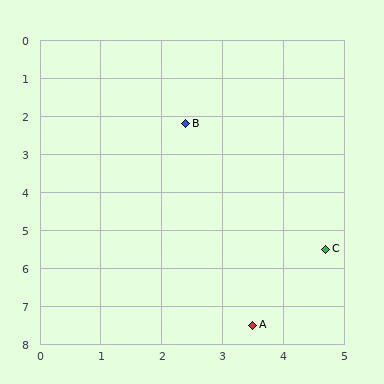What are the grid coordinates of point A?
Point A is at approximately (3.5, 7.5).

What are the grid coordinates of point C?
Point C is at approximately (4.7, 5.5).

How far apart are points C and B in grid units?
Points C and B are about 4.0 grid units apart.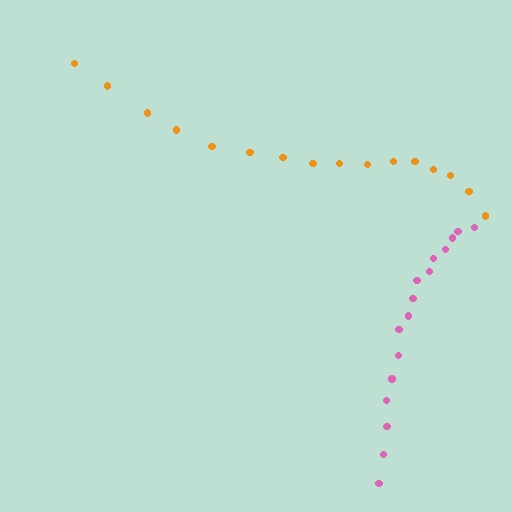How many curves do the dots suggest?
There are 2 distinct paths.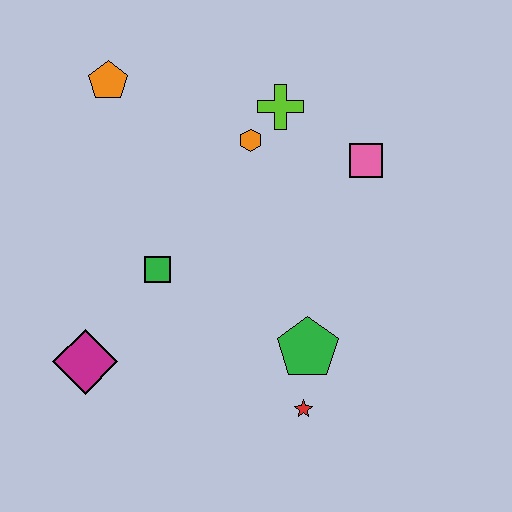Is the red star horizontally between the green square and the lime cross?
No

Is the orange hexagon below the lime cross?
Yes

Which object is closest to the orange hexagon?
The lime cross is closest to the orange hexagon.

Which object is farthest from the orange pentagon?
The red star is farthest from the orange pentagon.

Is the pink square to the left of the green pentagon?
No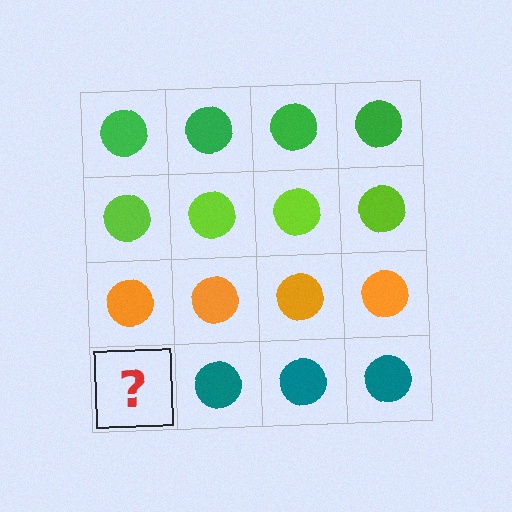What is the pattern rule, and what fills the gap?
The rule is that each row has a consistent color. The gap should be filled with a teal circle.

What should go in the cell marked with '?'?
The missing cell should contain a teal circle.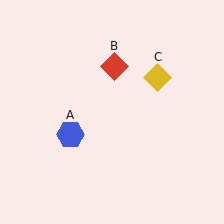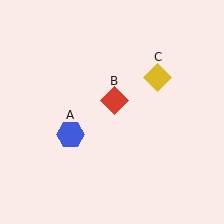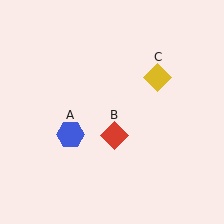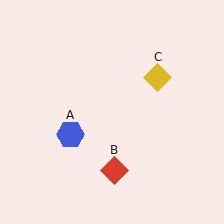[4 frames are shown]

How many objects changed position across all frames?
1 object changed position: red diamond (object B).